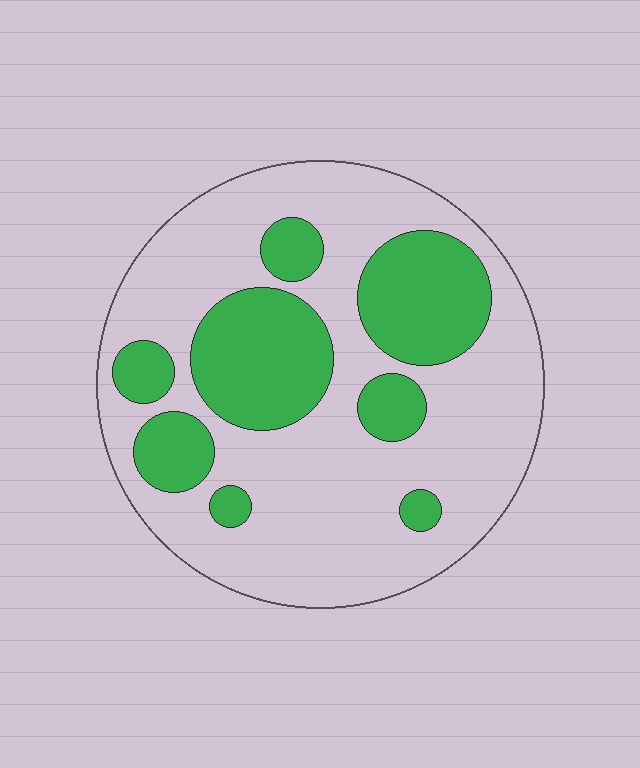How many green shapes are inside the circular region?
8.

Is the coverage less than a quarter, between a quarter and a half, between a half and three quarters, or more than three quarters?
Between a quarter and a half.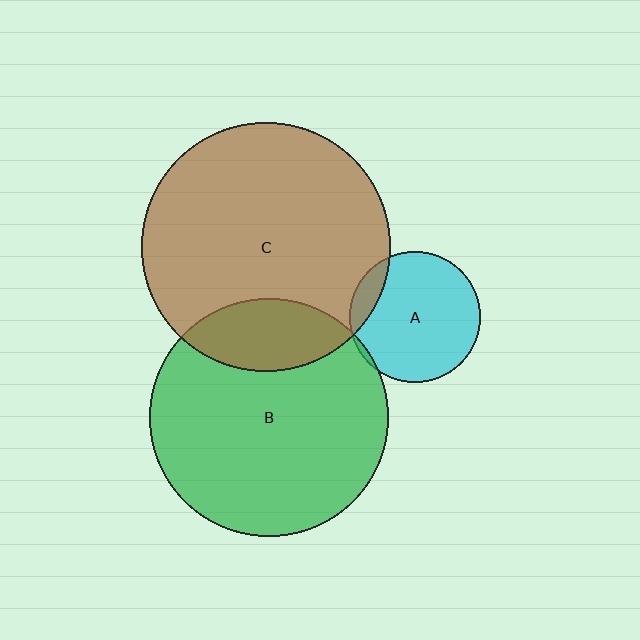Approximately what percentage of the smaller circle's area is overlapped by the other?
Approximately 10%.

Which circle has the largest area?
Circle C (brown).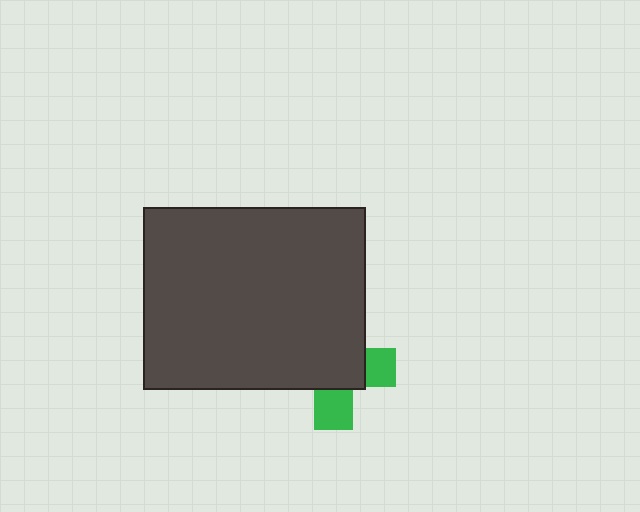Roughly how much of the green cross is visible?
A small part of it is visible (roughly 34%).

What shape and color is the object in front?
The object in front is a dark gray rectangle.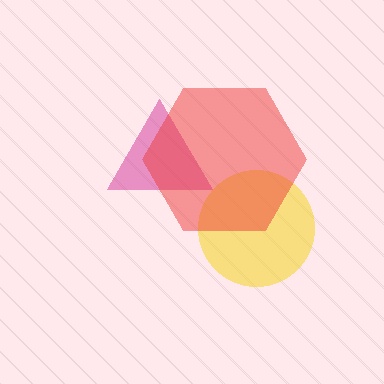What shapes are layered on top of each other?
The layered shapes are: a magenta triangle, a yellow circle, a red hexagon.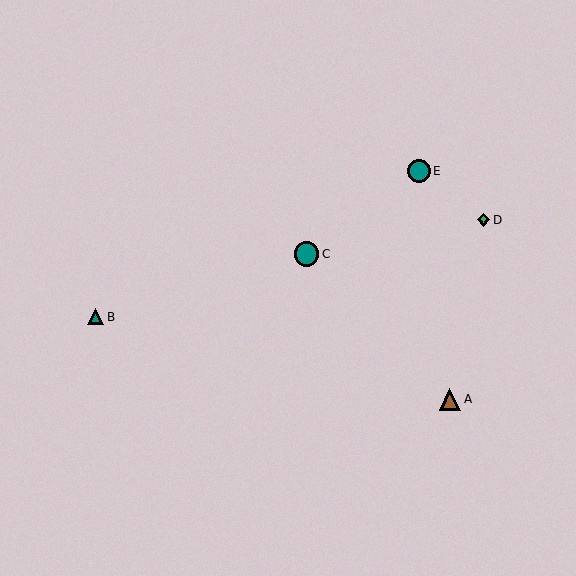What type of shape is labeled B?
Shape B is a teal triangle.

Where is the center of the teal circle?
The center of the teal circle is at (306, 254).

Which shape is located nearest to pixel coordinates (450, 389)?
The brown triangle (labeled A) at (450, 399) is nearest to that location.